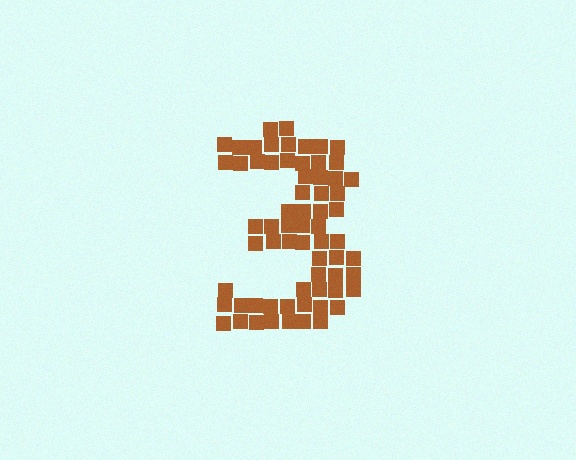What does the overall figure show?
The overall figure shows the digit 3.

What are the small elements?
The small elements are squares.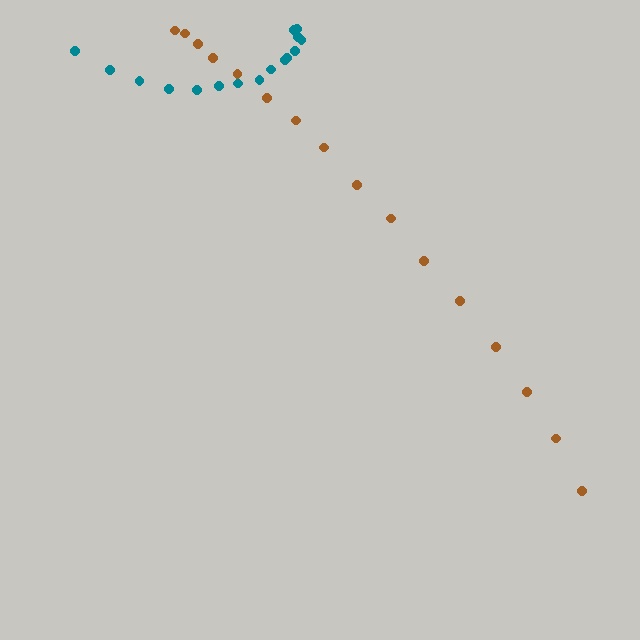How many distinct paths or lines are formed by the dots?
There are 2 distinct paths.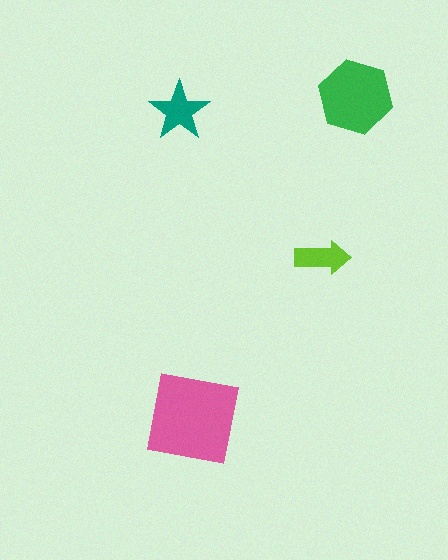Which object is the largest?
The pink square.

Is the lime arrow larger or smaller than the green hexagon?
Smaller.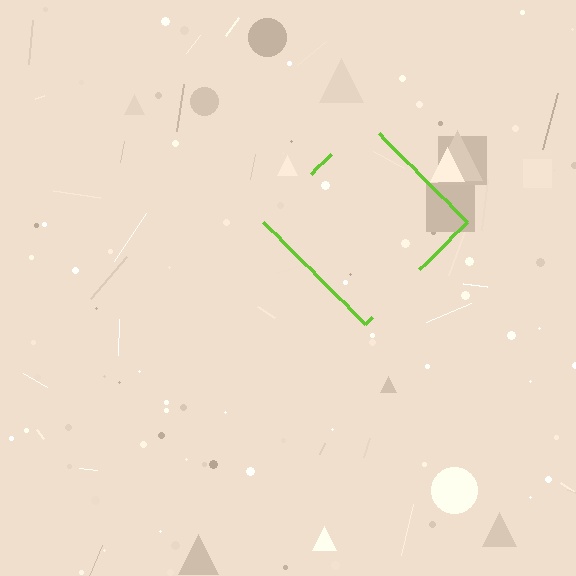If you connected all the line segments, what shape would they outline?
They would outline a diamond.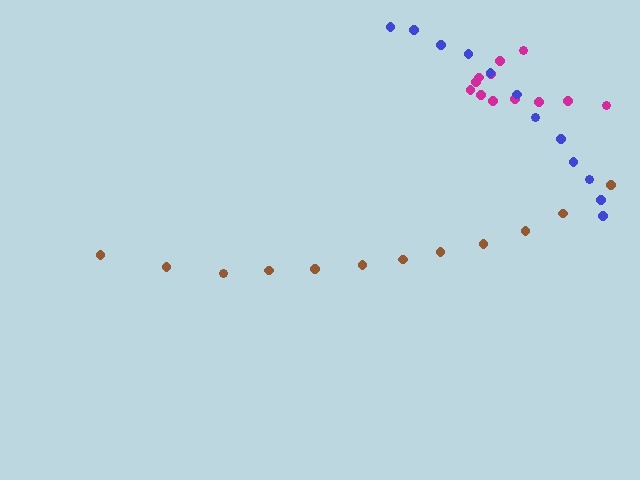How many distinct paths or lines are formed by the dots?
There are 3 distinct paths.